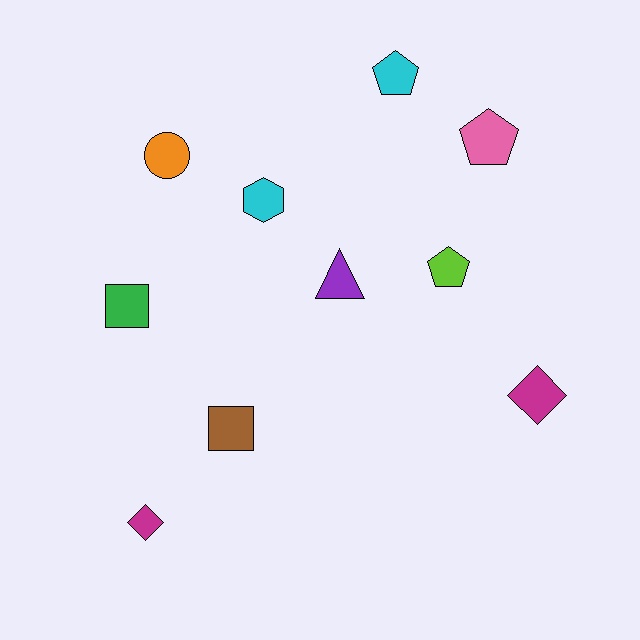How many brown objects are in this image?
There is 1 brown object.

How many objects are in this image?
There are 10 objects.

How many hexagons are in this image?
There is 1 hexagon.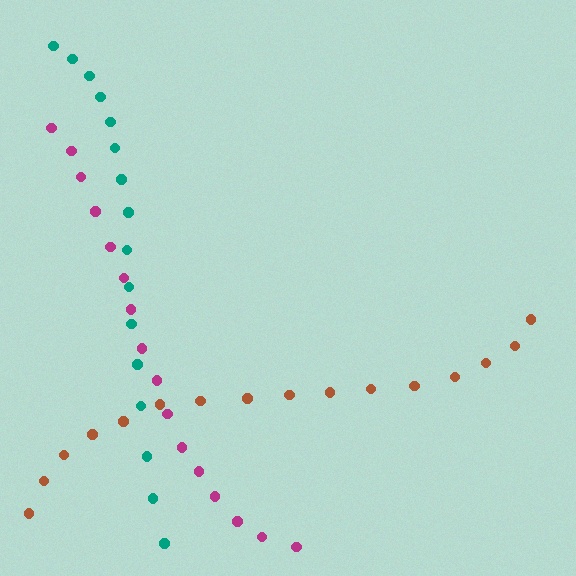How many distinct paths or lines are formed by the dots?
There are 3 distinct paths.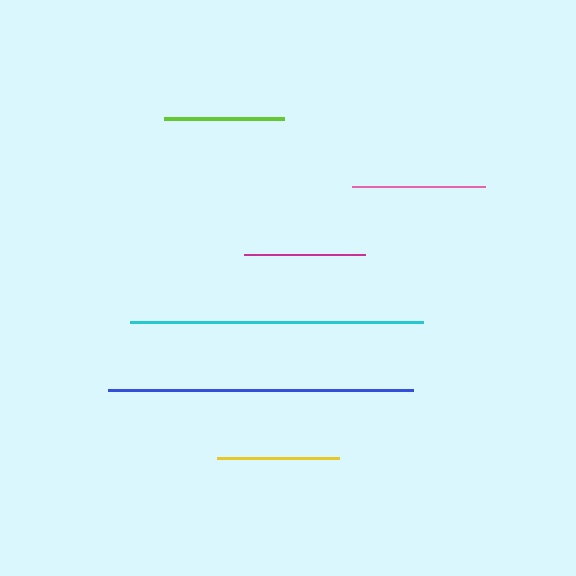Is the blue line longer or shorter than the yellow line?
The blue line is longer than the yellow line.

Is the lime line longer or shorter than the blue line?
The blue line is longer than the lime line.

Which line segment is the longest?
The blue line is the longest at approximately 305 pixels.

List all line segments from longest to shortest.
From longest to shortest: blue, cyan, pink, yellow, magenta, lime.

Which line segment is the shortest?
The lime line is the shortest at approximately 120 pixels.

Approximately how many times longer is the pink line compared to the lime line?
The pink line is approximately 1.1 times the length of the lime line.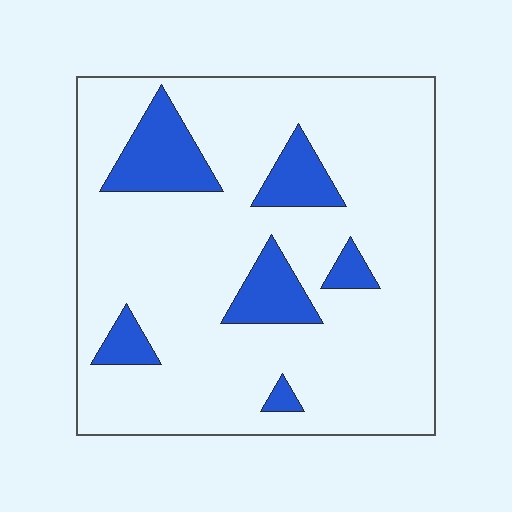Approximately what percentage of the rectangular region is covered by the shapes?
Approximately 15%.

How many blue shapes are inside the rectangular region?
6.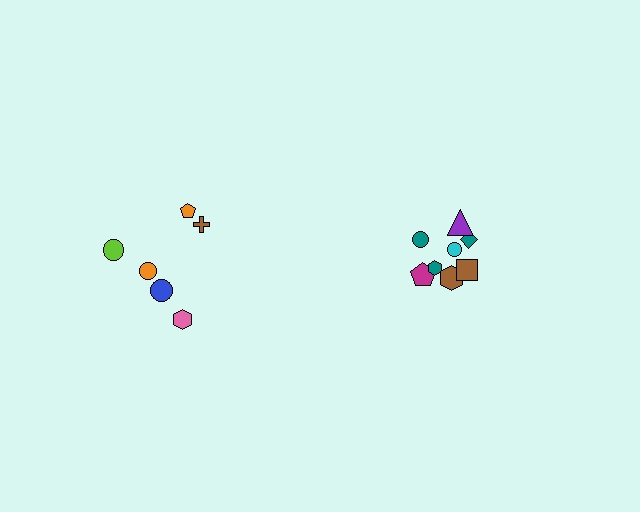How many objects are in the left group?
There are 6 objects.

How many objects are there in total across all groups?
There are 14 objects.